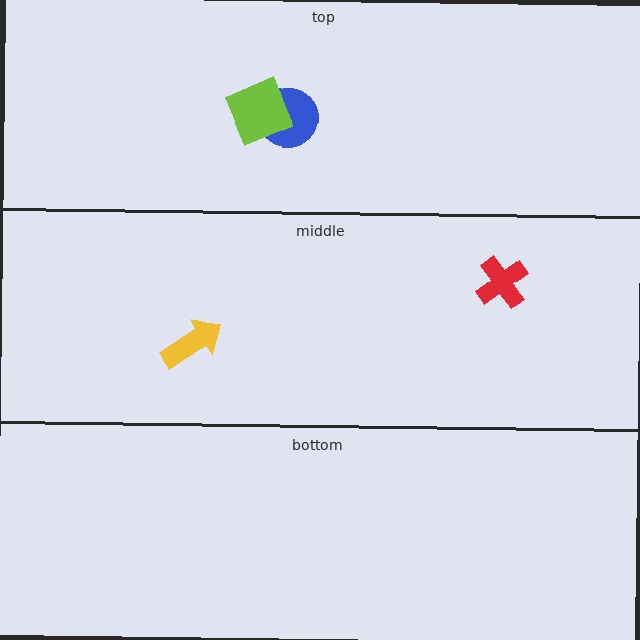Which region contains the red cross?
The middle region.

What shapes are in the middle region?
The red cross, the yellow arrow.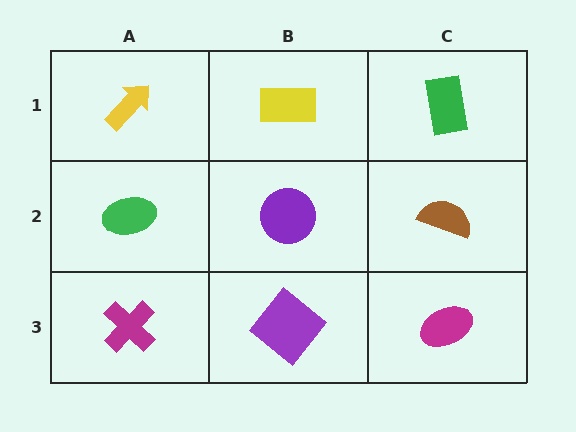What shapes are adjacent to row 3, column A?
A green ellipse (row 2, column A), a purple diamond (row 3, column B).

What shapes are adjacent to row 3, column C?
A brown semicircle (row 2, column C), a purple diamond (row 3, column B).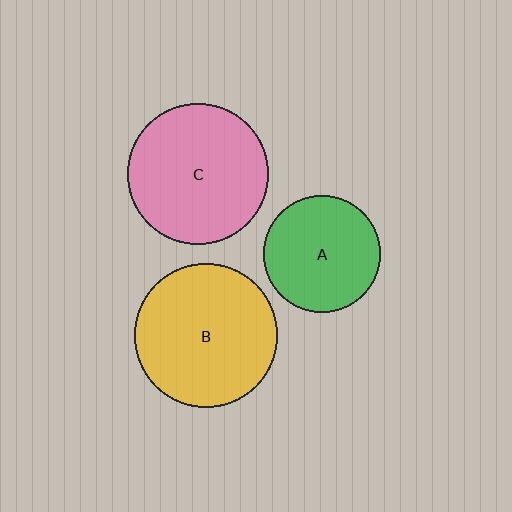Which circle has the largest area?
Circle B (yellow).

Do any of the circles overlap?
No, none of the circles overlap.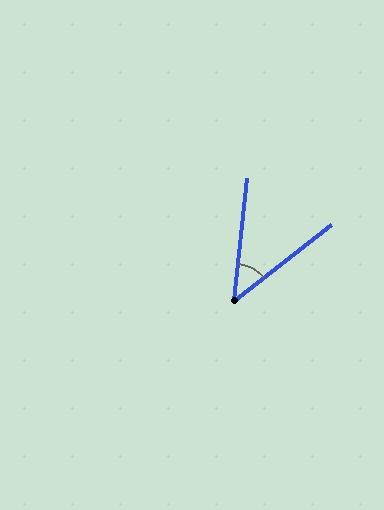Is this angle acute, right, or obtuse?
It is acute.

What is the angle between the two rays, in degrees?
Approximately 46 degrees.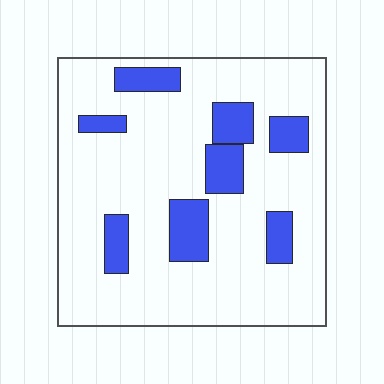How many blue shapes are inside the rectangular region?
8.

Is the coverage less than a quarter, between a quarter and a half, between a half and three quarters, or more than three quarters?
Less than a quarter.